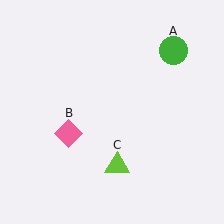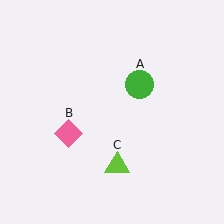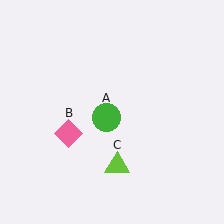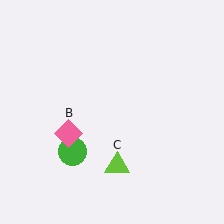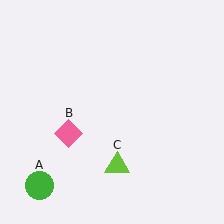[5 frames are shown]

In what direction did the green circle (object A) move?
The green circle (object A) moved down and to the left.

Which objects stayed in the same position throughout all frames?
Pink diamond (object B) and lime triangle (object C) remained stationary.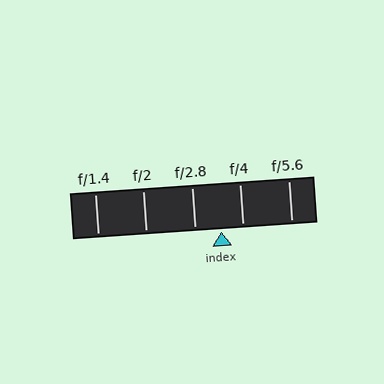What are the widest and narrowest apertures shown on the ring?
The widest aperture shown is f/1.4 and the narrowest is f/5.6.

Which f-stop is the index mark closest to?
The index mark is closest to f/4.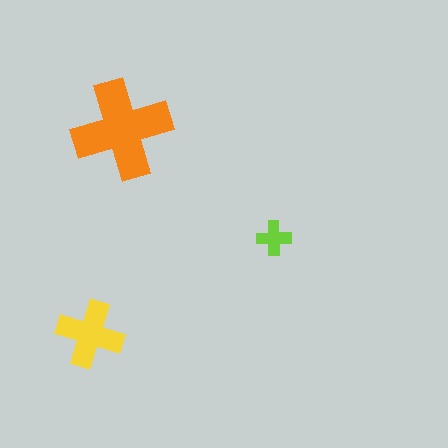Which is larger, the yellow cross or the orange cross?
The orange one.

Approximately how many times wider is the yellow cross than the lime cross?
About 2 times wider.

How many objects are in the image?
There are 3 objects in the image.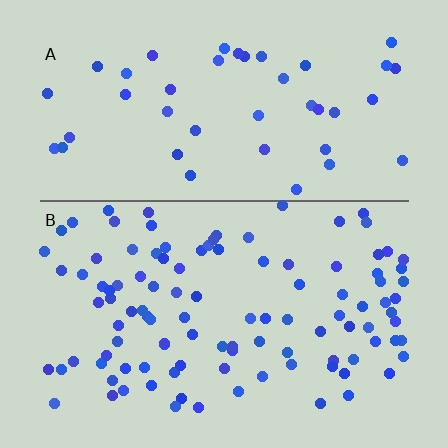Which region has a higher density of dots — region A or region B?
B (the bottom).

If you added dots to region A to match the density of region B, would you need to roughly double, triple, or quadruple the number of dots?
Approximately double.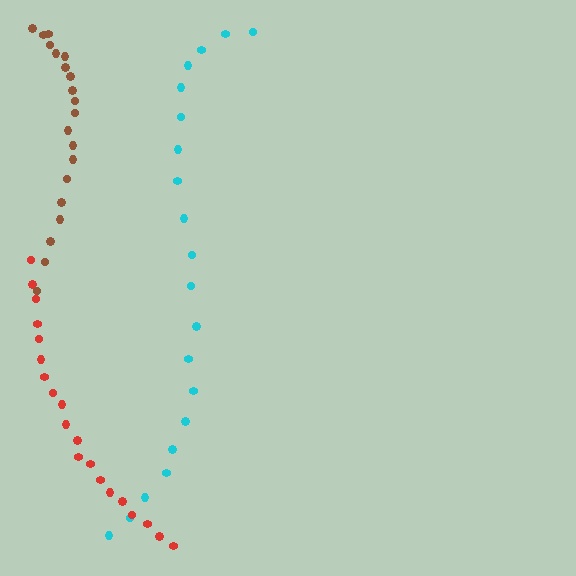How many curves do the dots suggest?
There are 3 distinct paths.